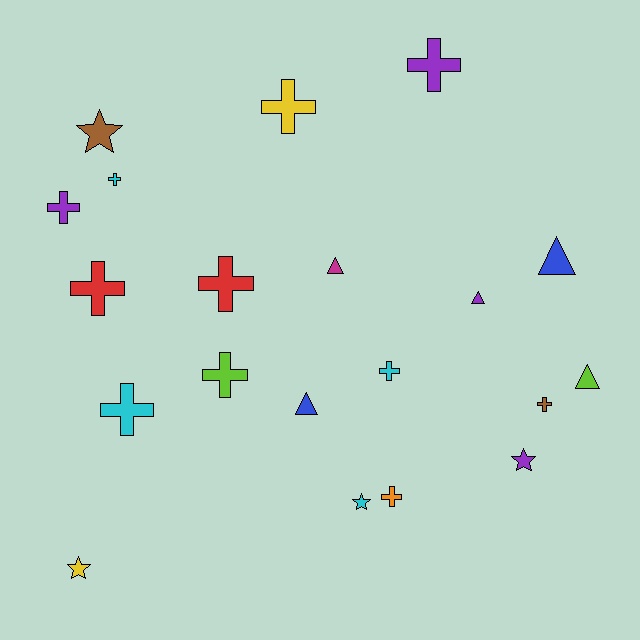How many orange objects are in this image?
There is 1 orange object.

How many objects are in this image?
There are 20 objects.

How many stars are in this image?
There are 4 stars.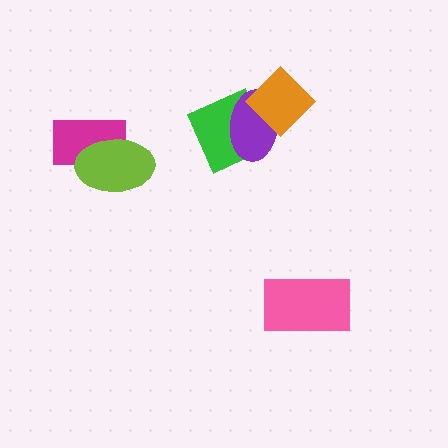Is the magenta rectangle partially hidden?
Yes, it is partially covered by another shape.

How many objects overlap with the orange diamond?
2 objects overlap with the orange diamond.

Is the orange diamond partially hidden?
No, no other shape covers it.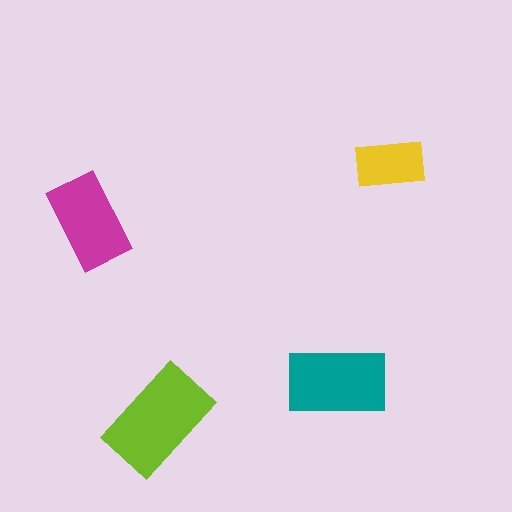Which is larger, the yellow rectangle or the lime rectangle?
The lime one.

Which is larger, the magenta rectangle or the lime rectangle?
The lime one.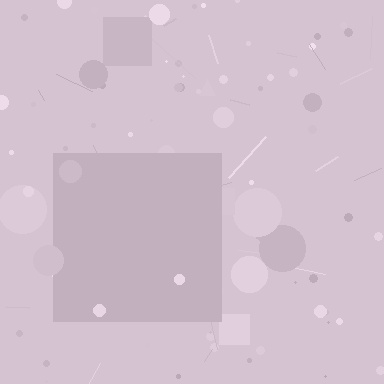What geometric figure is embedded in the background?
A square is embedded in the background.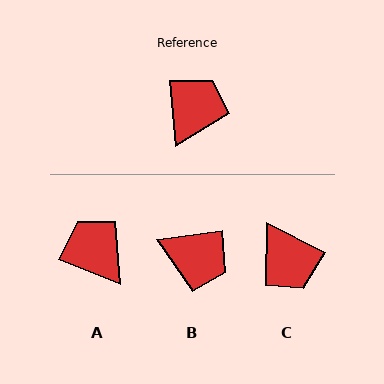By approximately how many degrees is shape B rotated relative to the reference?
Approximately 86 degrees clockwise.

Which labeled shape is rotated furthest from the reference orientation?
C, about 122 degrees away.